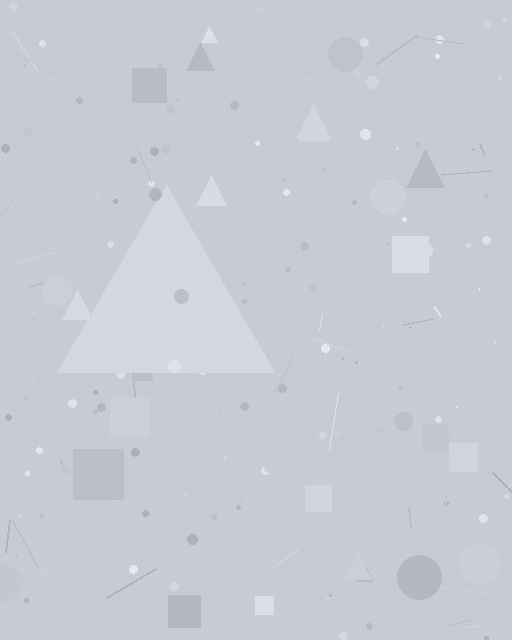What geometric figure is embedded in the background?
A triangle is embedded in the background.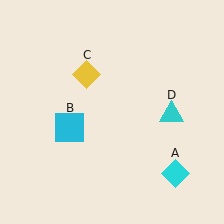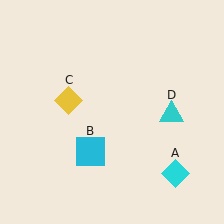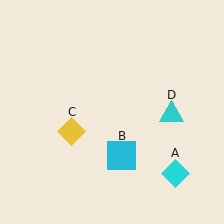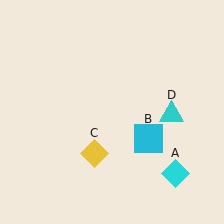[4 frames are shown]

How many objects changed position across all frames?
2 objects changed position: cyan square (object B), yellow diamond (object C).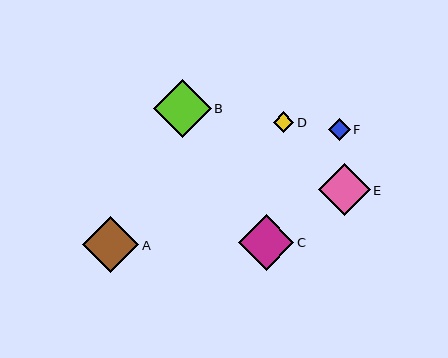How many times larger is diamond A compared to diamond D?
Diamond A is approximately 2.7 times the size of diamond D.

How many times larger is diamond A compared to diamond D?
Diamond A is approximately 2.7 times the size of diamond D.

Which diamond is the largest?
Diamond B is the largest with a size of approximately 58 pixels.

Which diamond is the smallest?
Diamond D is the smallest with a size of approximately 21 pixels.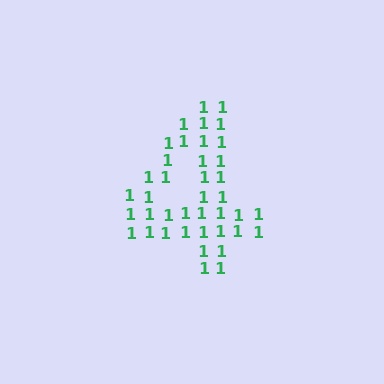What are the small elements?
The small elements are digit 1's.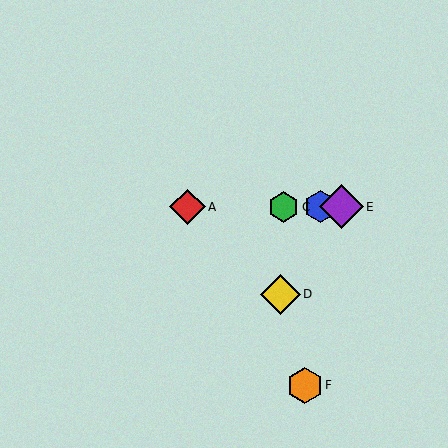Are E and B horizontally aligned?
Yes, both are at y≈207.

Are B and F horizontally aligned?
No, B is at y≈207 and F is at y≈385.